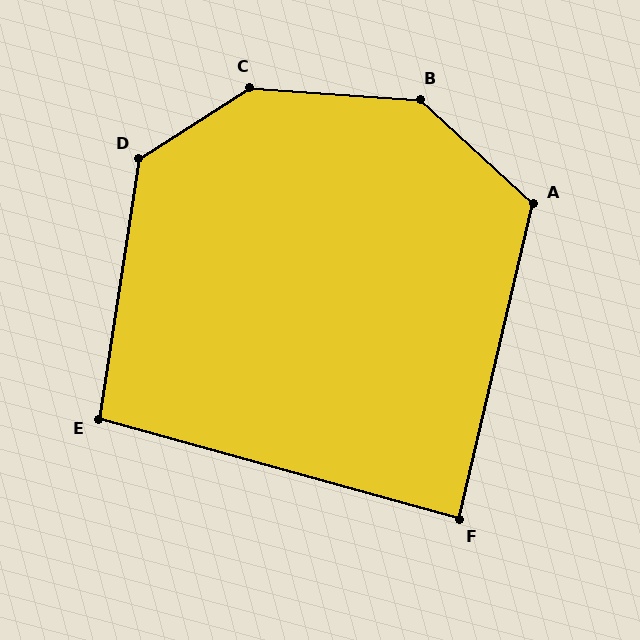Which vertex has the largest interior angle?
C, at approximately 144 degrees.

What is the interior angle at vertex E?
Approximately 97 degrees (obtuse).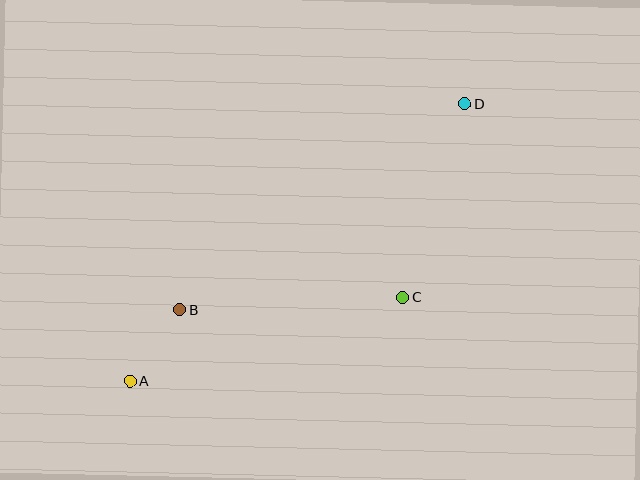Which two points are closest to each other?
Points A and B are closest to each other.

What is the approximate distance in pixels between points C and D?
The distance between C and D is approximately 204 pixels.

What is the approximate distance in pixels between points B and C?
The distance between B and C is approximately 222 pixels.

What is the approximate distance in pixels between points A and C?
The distance between A and C is approximately 285 pixels.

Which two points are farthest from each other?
Points A and D are farthest from each other.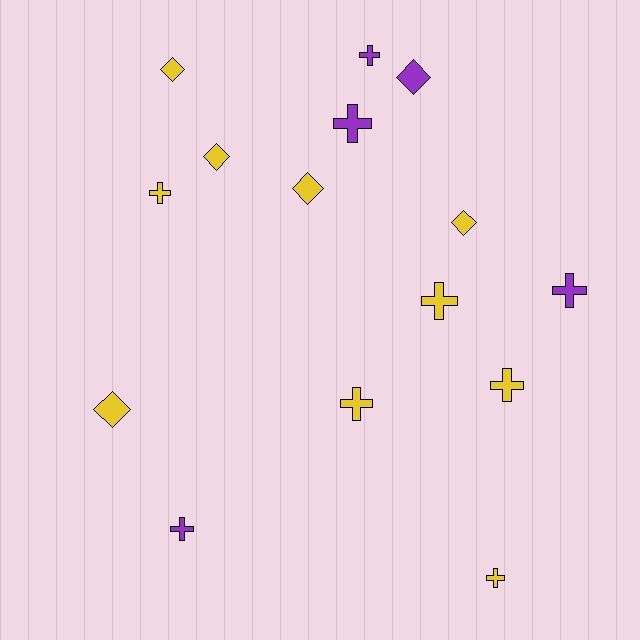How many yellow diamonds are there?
There are 5 yellow diamonds.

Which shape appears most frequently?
Cross, with 9 objects.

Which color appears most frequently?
Yellow, with 10 objects.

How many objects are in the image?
There are 15 objects.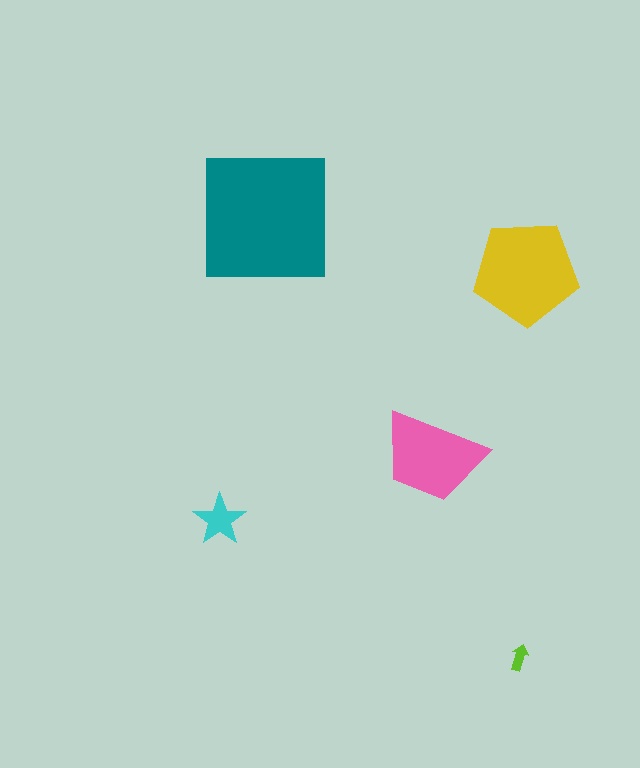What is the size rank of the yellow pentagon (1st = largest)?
2nd.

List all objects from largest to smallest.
The teal square, the yellow pentagon, the pink trapezoid, the cyan star, the lime arrow.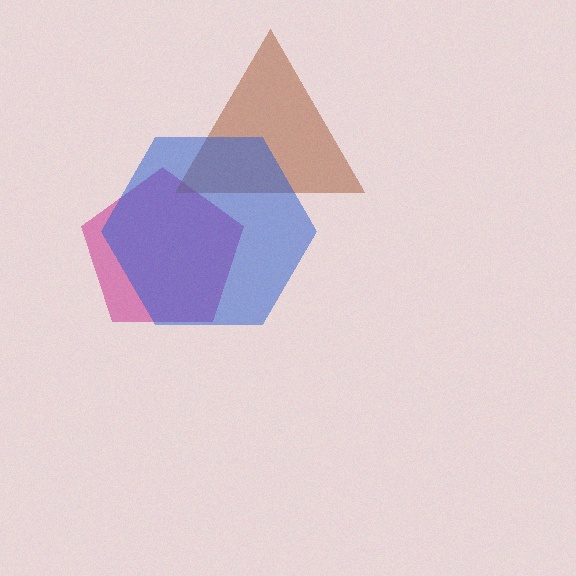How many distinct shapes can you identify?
There are 3 distinct shapes: a magenta pentagon, a brown triangle, a blue hexagon.